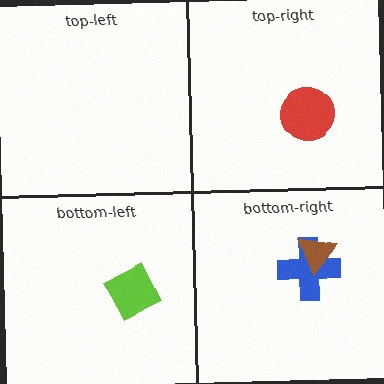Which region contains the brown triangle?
The bottom-right region.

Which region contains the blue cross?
The bottom-right region.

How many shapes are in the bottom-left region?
1.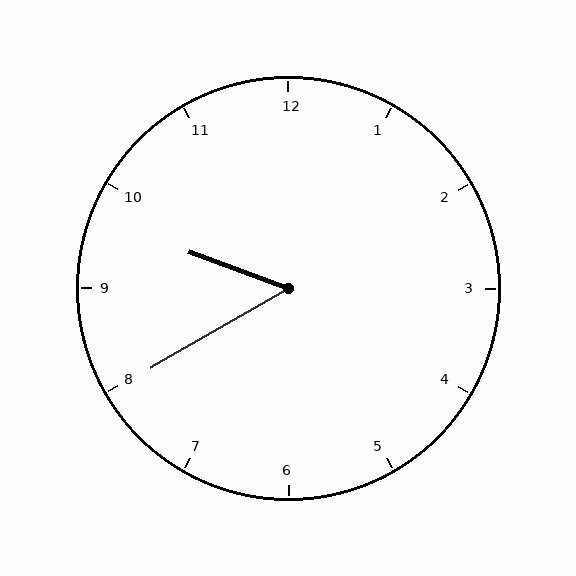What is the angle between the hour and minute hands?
Approximately 50 degrees.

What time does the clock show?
9:40.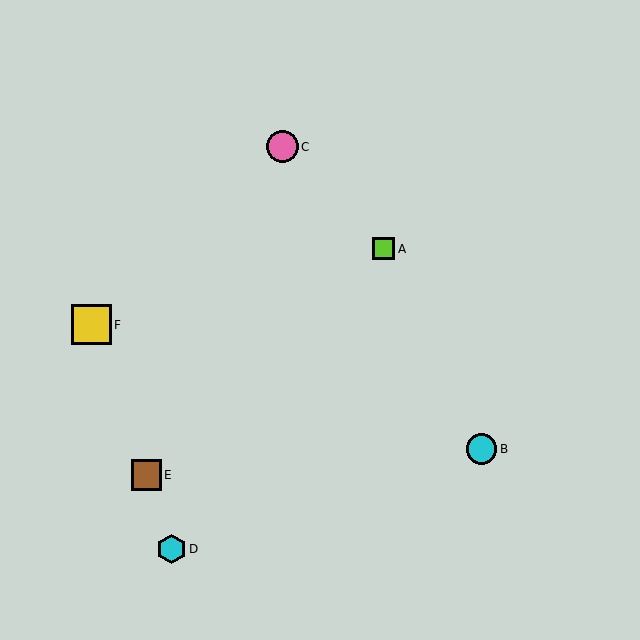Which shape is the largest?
The yellow square (labeled F) is the largest.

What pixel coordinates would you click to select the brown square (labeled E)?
Click at (146, 475) to select the brown square E.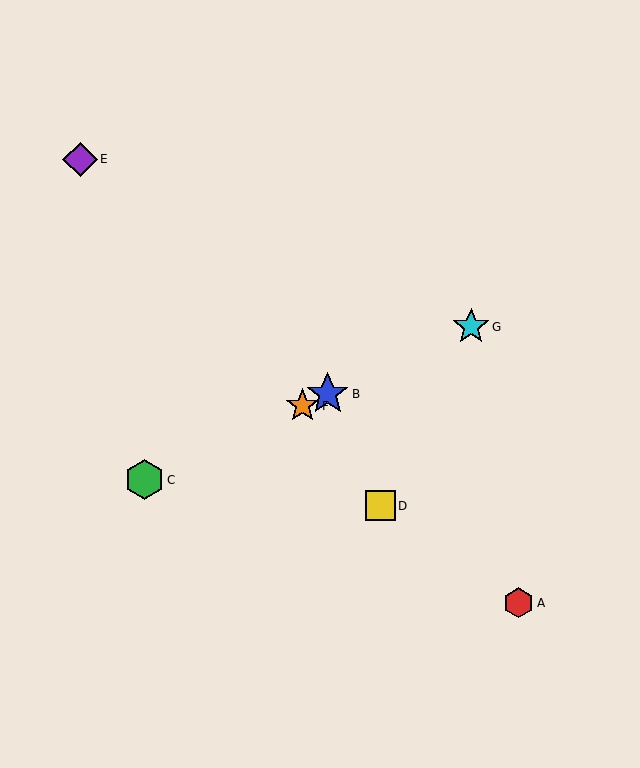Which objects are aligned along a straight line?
Objects B, C, F, G are aligned along a straight line.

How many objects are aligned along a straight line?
4 objects (B, C, F, G) are aligned along a straight line.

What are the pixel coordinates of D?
Object D is at (380, 506).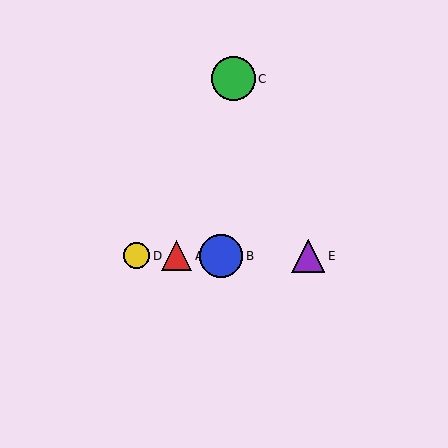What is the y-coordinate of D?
Object D is at y≈256.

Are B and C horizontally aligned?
No, B is at y≈256 and C is at y≈79.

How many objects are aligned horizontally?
4 objects (A, B, D, E) are aligned horizontally.